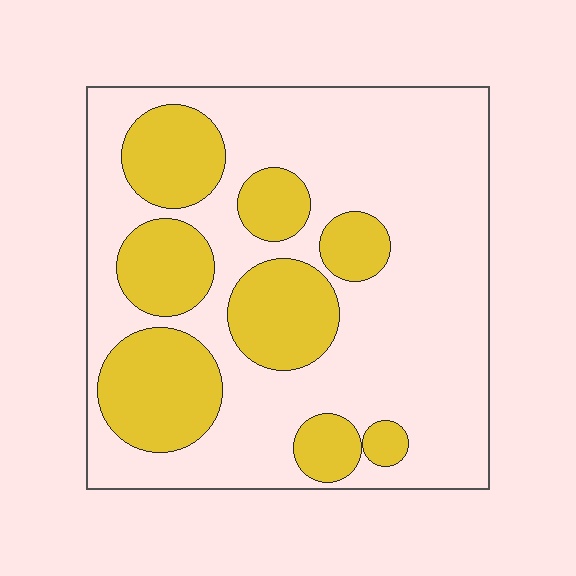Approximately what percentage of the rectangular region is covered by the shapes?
Approximately 30%.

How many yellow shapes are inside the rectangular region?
8.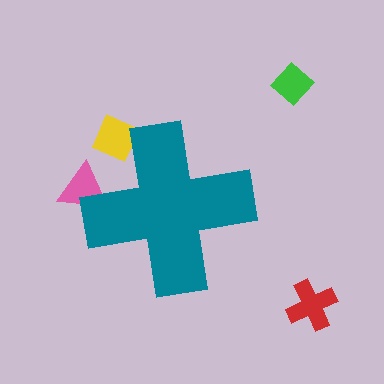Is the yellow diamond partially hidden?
Yes, the yellow diamond is partially hidden behind the teal cross.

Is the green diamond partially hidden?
No, the green diamond is fully visible.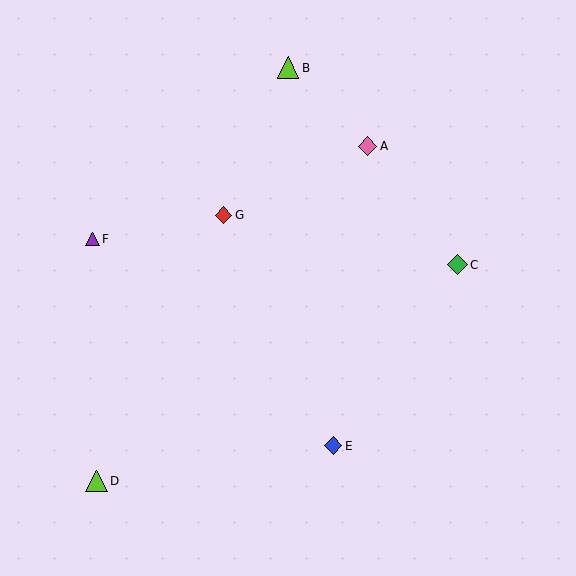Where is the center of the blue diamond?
The center of the blue diamond is at (333, 446).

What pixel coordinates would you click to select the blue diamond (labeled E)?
Click at (333, 446) to select the blue diamond E.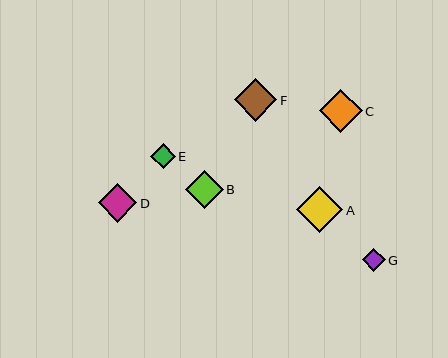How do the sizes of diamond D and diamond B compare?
Diamond D and diamond B are approximately the same size.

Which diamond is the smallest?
Diamond G is the smallest with a size of approximately 23 pixels.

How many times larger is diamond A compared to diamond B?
Diamond A is approximately 1.2 times the size of diamond B.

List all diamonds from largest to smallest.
From largest to smallest: A, C, F, D, B, E, G.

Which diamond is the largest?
Diamond A is the largest with a size of approximately 46 pixels.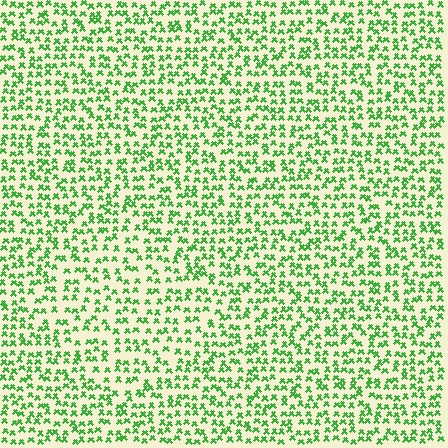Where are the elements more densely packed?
The elements are more densely packed outside the diamond boundary.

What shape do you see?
I see a diamond.